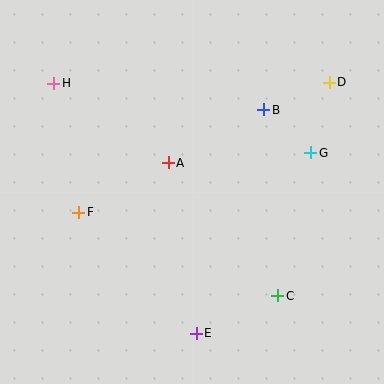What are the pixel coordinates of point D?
Point D is at (329, 83).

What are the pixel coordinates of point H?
Point H is at (54, 83).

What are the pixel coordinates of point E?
Point E is at (196, 333).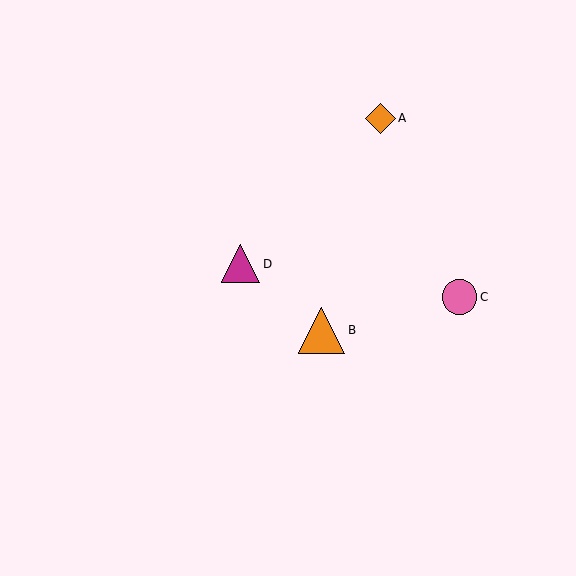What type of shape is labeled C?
Shape C is a pink circle.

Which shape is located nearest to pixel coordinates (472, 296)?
The pink circle (labeled C) at (459, 297) is nearest to that location.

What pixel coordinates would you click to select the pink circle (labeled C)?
Click at (459, 297) to select the pink circle C.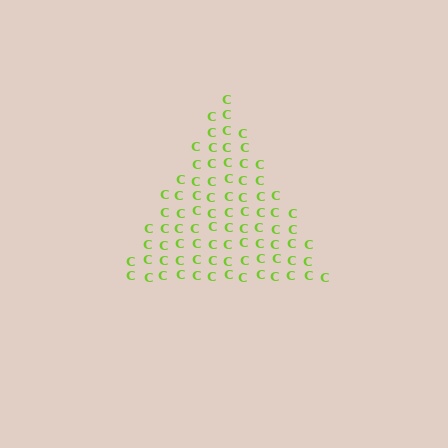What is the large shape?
The large shape is a triangle.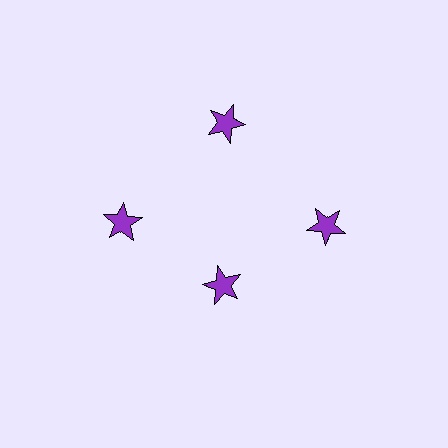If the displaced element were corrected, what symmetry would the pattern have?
It would have 4-fold rotational symmetry — the pattern would map onto itself every 90 degrees.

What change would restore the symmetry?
The symmetry would be restored by moving it outward, back onto the ring so that all 4 stars sit at equal angles and equal distance from the center.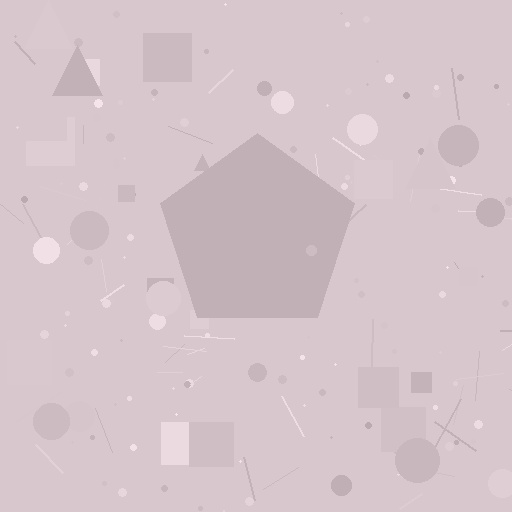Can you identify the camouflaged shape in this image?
The camouflaged shape is a pentagon.